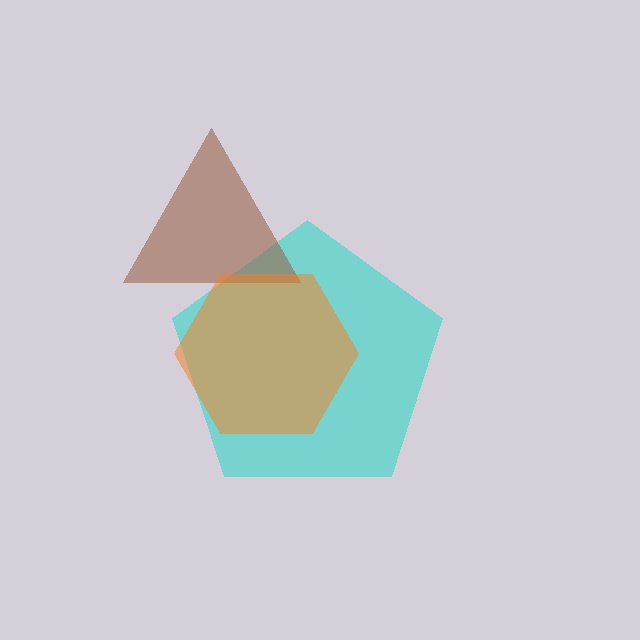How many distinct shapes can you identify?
There are 3 distinct shapes: a cyan pentagon, a brown triangle, an orange hexagon.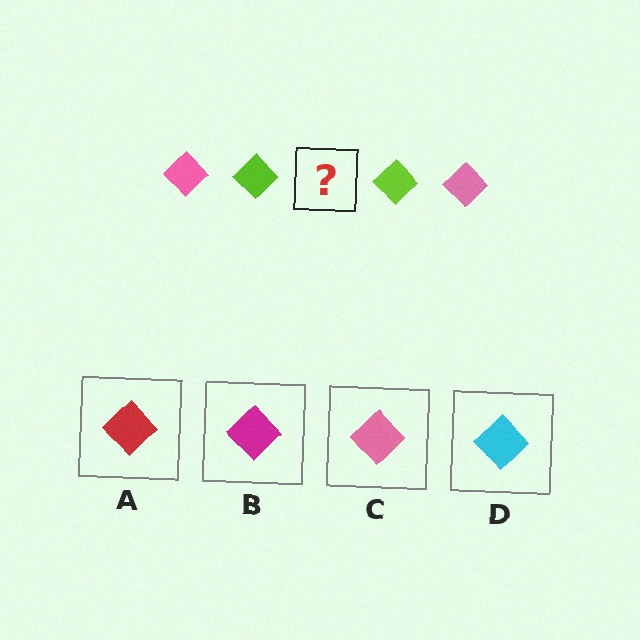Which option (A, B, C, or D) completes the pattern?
C.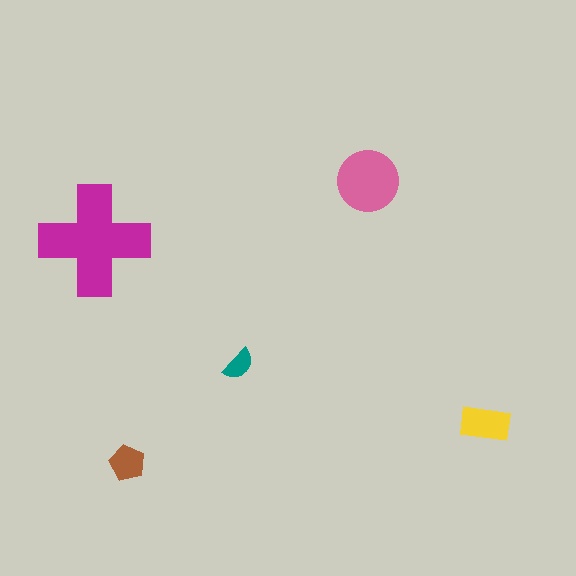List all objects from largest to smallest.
The magenta cross, the pink circle, the yellow rectangle, the brown pentagon, the teal semicircle.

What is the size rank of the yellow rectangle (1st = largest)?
3rd.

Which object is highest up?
The pink circle is topmost.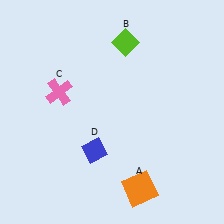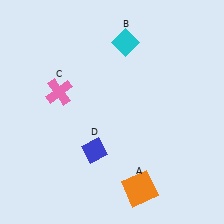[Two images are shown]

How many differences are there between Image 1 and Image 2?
There is 1 difference between the two images.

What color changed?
The diamond (B) changed from lime in Image 1 to cyan in Image 2.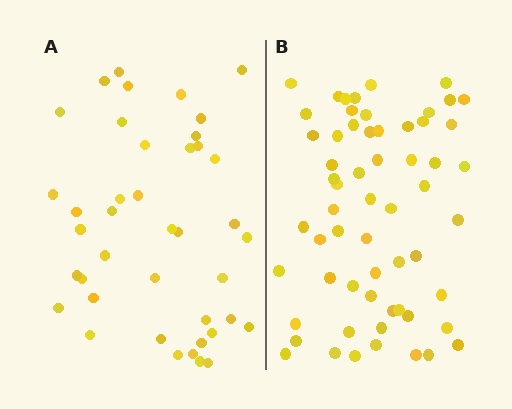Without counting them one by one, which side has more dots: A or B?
Region B (the right region) has more dots.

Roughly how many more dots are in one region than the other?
Region B has approximately 20 more dots than region A.